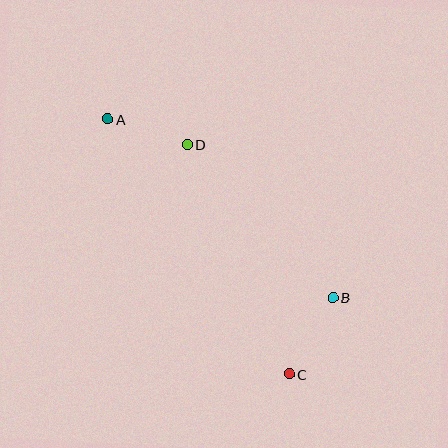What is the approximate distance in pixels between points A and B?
The distance between A and B is approximately 288 pixels.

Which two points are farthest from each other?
Points A and C are farthest from each other.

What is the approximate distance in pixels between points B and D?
The distance between B and D is approximately 211 pixels.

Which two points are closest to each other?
Points A and D are closest to each other.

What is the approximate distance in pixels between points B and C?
The distance between B and C is approximately 88 pixels.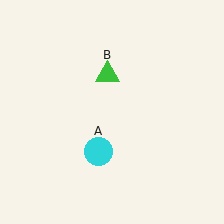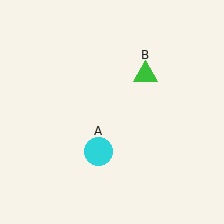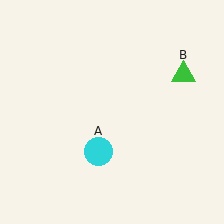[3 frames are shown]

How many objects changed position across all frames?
1 object changed position: green triangle (object B).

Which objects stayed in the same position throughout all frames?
Cyan circle (object A) remained stationary.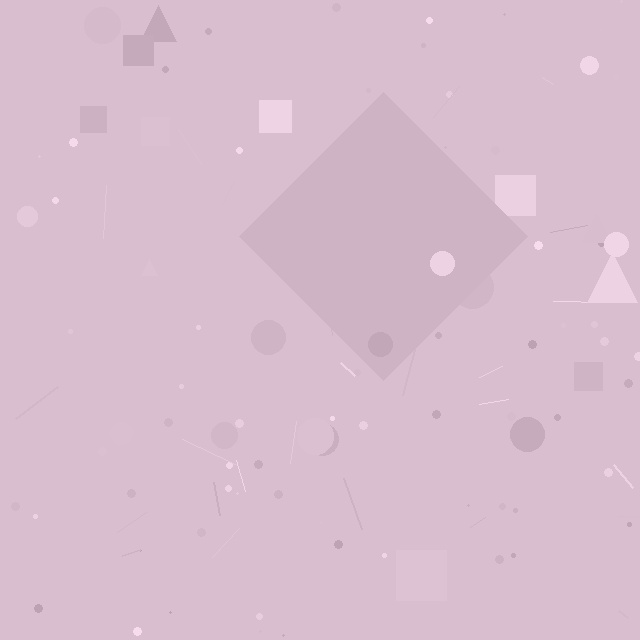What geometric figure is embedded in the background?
A diamond is embedded in the background.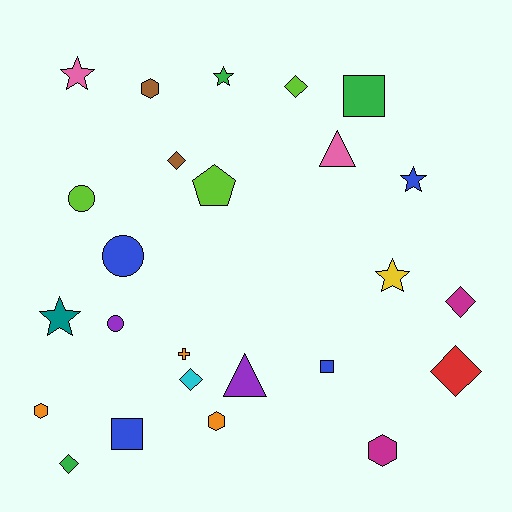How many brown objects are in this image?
There are 2 brown objects.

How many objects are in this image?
There are 25 objects.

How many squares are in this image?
There are 3 squares.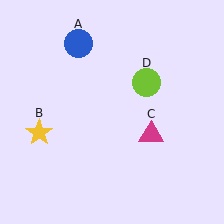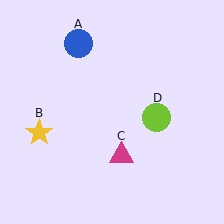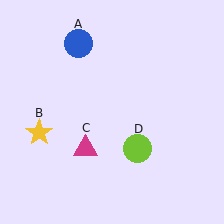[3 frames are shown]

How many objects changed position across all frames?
2 objects changed position: magenta triangle (object C), lime circle (object D).